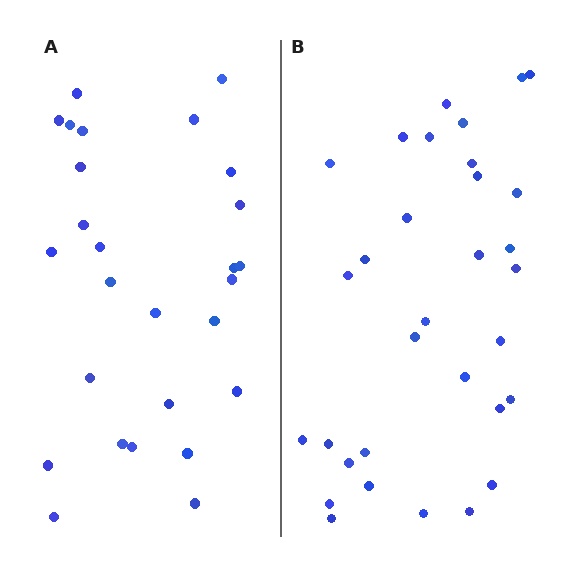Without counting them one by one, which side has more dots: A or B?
Region B (the right region) has more dots.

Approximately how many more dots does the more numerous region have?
Region B has about 5 more dots than region A.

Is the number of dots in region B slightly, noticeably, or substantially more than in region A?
Region B has only slightly more — the two regions are fairly close. The ratio is roughly 1.2 to 1.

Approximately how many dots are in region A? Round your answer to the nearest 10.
About 30 dots. (The exact count is 27, which rounds to 30.)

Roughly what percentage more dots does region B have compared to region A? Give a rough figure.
About 20% more.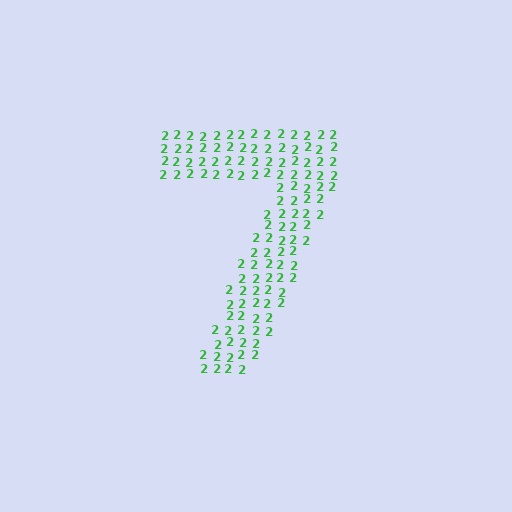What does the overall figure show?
The overall figure shows the digit 7.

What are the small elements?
The small elements are digit 2's.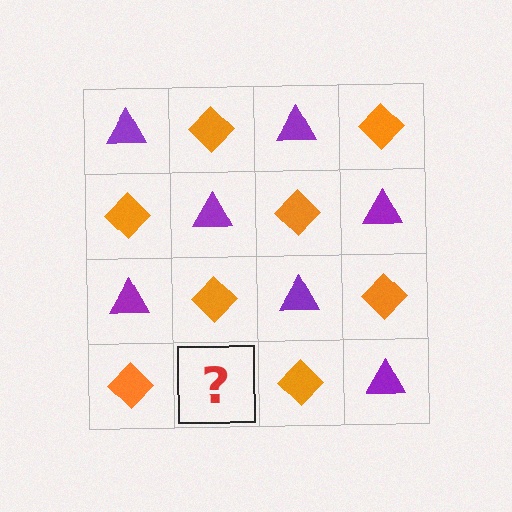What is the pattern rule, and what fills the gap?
The rule is that it alternates purple triangle and orange diamond in a checkerboard pattern. The gap should be filled with a purple triangle.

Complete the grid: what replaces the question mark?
The question mark should be replaced with a purple triangle.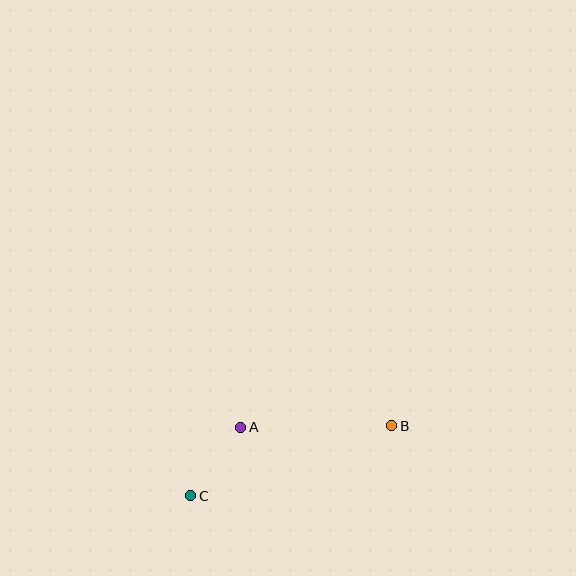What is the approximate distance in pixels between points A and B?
The distance between A and B is approximately 151 pixels.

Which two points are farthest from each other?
Points B and C are farthest from each other.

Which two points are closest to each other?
Points A and C are closest to each other.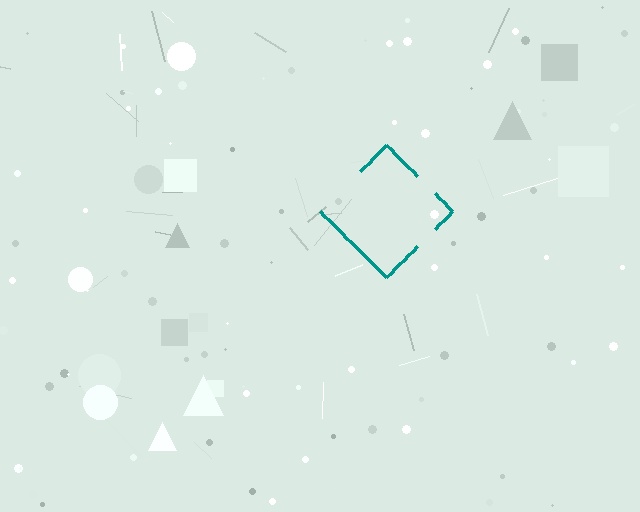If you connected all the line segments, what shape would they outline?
They would outline a diamond.